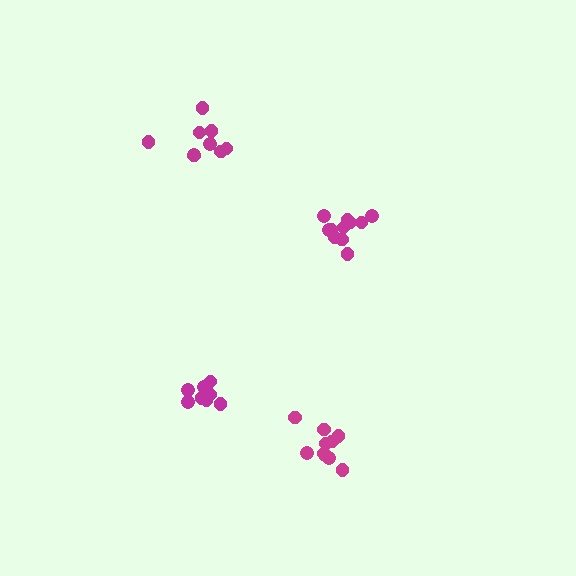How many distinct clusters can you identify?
There are 4 distinct clusters.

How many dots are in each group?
Group 1: 10 dots, Group 2: 11 dots, Group 3: 9 dots, Group 4: 8 dots (38 total).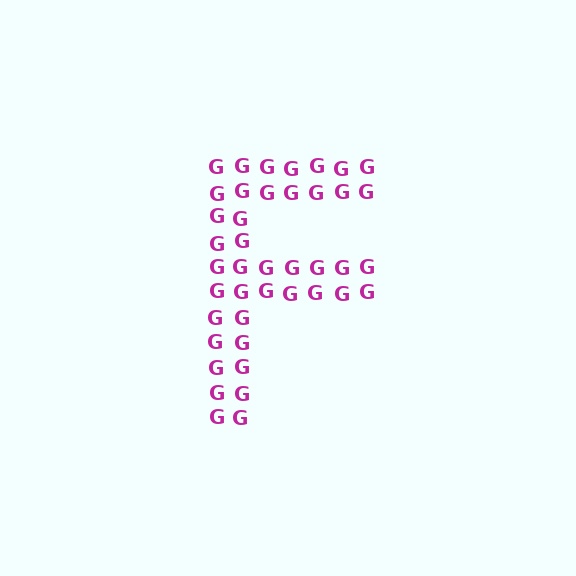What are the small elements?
The small elements are letter G's.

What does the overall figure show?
The overall figure shows the letter F.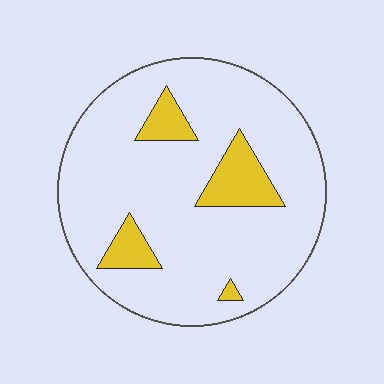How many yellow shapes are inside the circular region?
4.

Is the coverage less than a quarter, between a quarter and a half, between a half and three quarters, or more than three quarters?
Less than a quarter.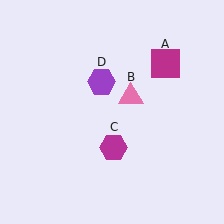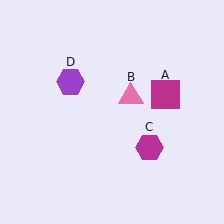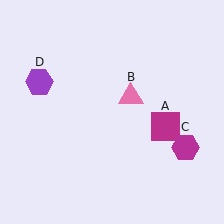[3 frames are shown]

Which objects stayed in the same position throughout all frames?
Pink triangle (object B) remained stationary.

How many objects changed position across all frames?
3 objects changed position: magenta square (object A), magenta hexagon (object C), purple hexagon (object D).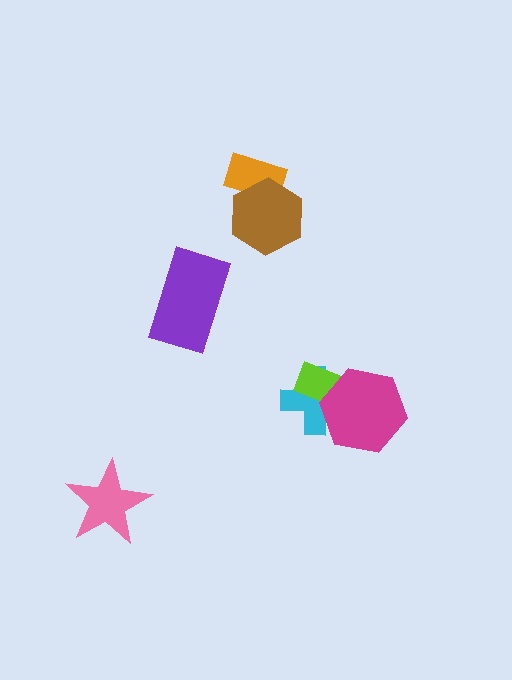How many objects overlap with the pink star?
0 objects overlap with the pink star.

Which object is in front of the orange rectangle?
The brown hexagon is in front of the orange rectangle.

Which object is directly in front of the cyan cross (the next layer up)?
The lime rectangle is directly in front of the cyan cross.